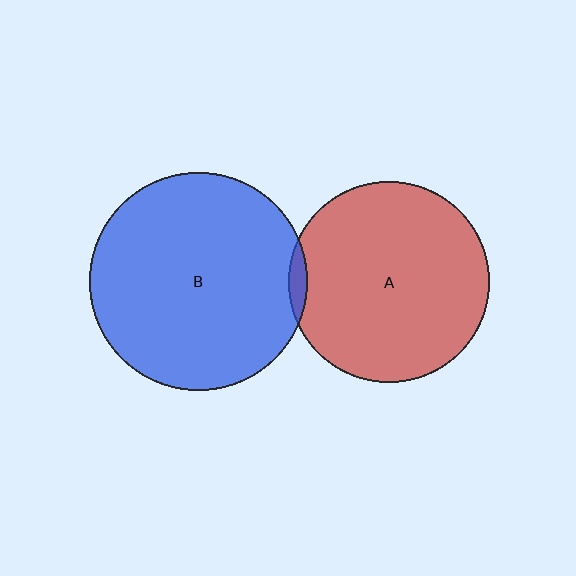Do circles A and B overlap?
Yes.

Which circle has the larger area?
Circle B (blue).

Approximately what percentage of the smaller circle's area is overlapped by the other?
Approximately 5%.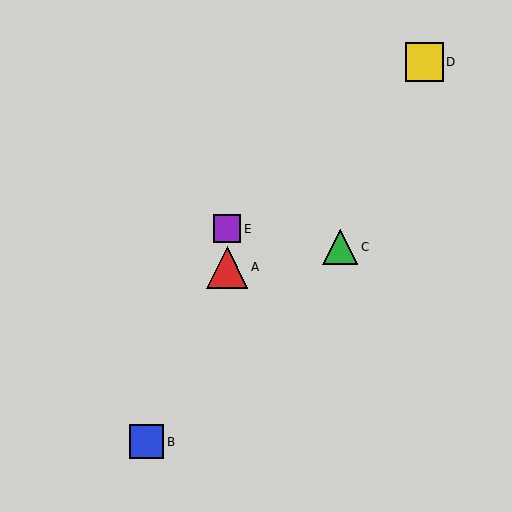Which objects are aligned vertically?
Objects A, E are aligned vertically.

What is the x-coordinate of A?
Object A is at x≈227.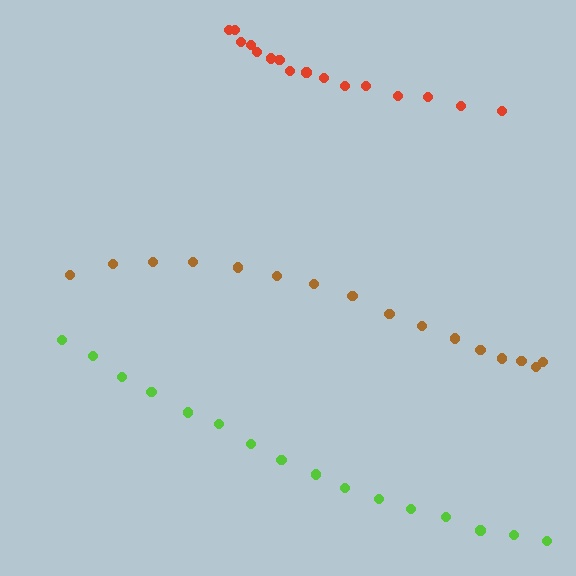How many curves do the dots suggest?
There are 3 distinct paths.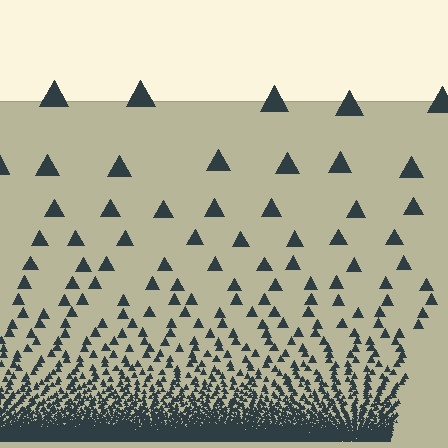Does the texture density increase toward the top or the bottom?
Density increases toward the bottom.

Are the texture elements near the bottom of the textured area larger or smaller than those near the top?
Smaller. The gradient is inverted — elements near the bottom are smaller and denser.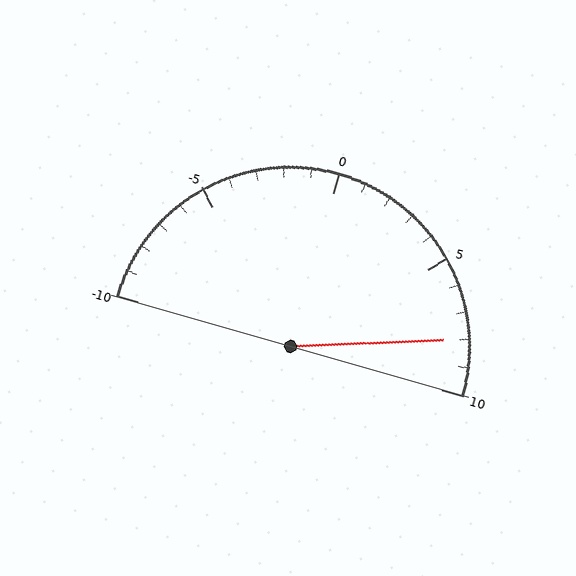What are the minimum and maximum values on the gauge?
The gauge ranges from -10 to 10.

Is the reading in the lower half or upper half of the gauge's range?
The reading is in the upper half of the range (-10 to 10).